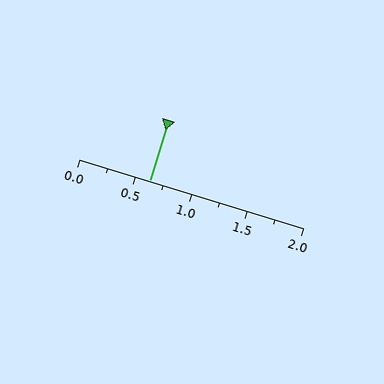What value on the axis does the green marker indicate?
The marker indicates approximately 0.62.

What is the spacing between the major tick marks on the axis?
The major ticks are spaced 0.5 apart.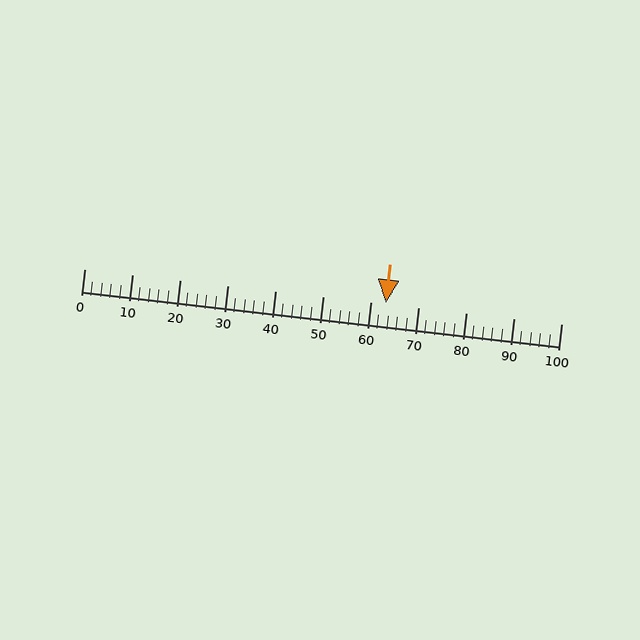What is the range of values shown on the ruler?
The ruler shows values from 0 to 100.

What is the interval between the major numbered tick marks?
The major tick marks are spaced 10 units apart.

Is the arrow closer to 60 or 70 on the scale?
The arrow is closer to 60.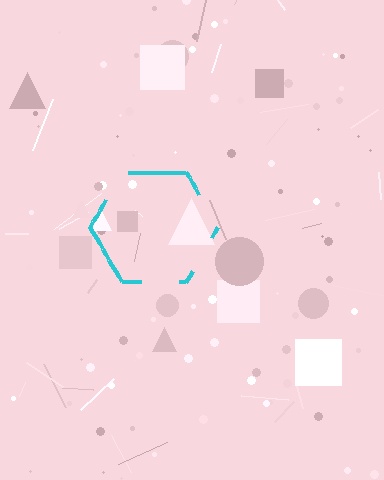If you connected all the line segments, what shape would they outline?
They would outline a hexagon.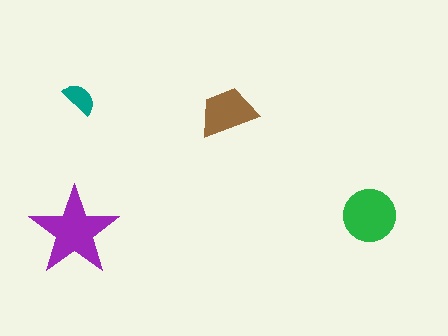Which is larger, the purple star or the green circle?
The purple star.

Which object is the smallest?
The teal semicircle.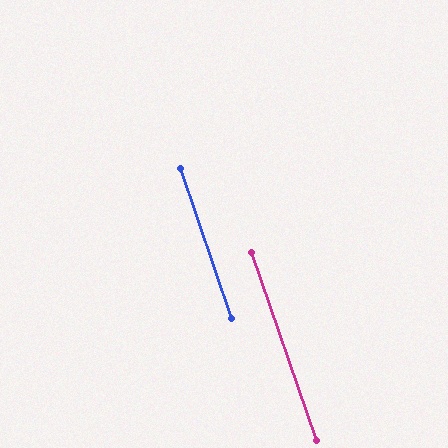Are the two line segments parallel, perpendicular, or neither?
Parallel — their directions differ by only 0.7°.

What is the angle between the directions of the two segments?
Approximately 1 degree.